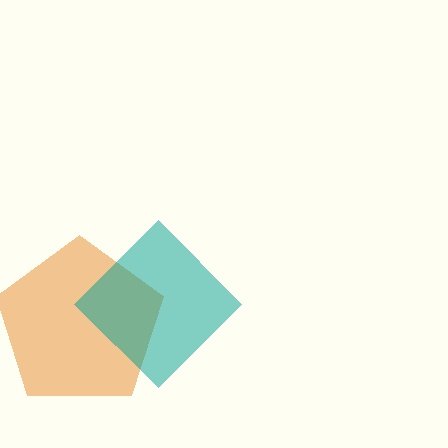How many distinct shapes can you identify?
There are 2 distinct shapes: an orange pentagon, a teal diamond.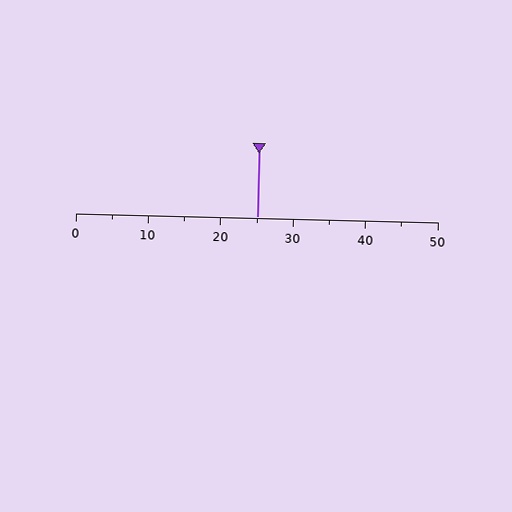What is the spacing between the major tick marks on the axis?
The major ticks are spaced 10 apart.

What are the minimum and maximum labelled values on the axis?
The axis runs from 0 to 50.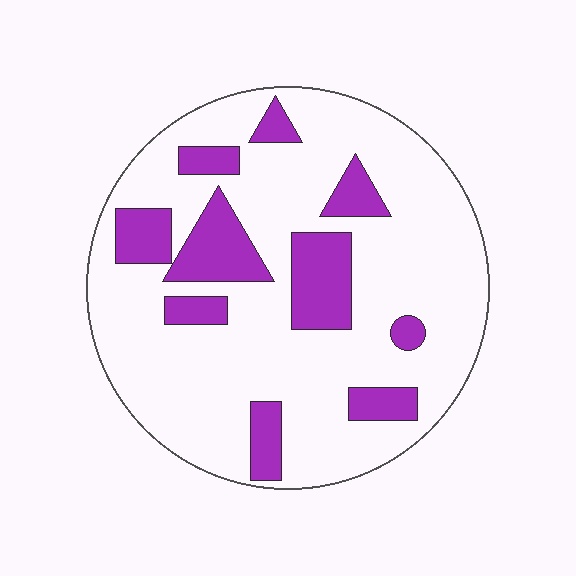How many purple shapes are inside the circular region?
10.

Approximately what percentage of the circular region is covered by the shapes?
Approximately 20%.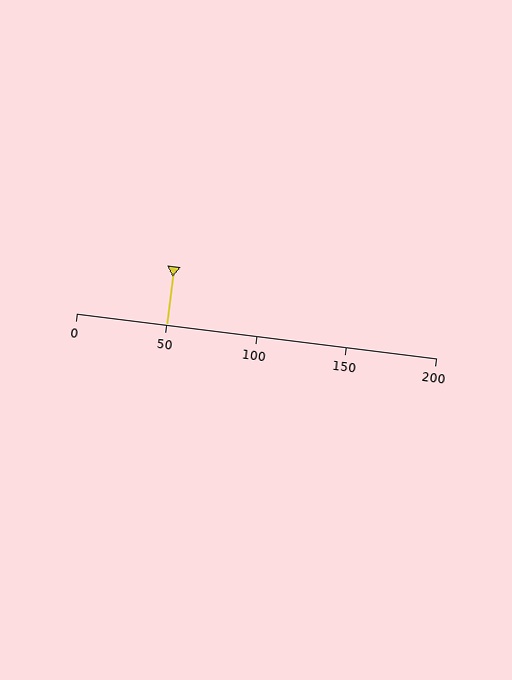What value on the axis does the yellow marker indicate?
The marker indicates approximately 50.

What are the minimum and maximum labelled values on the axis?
The axis runs from 0 to 200.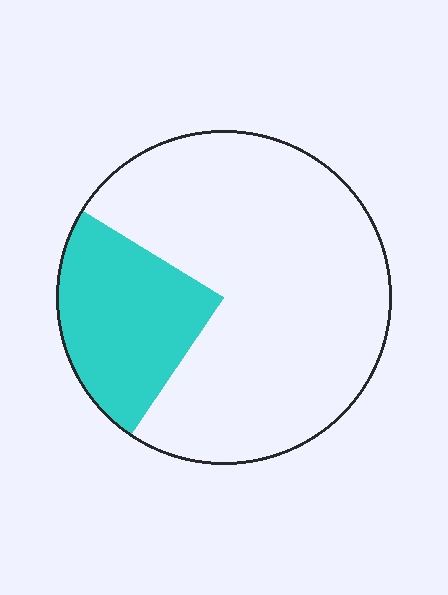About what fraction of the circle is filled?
About one quarter (1/4).